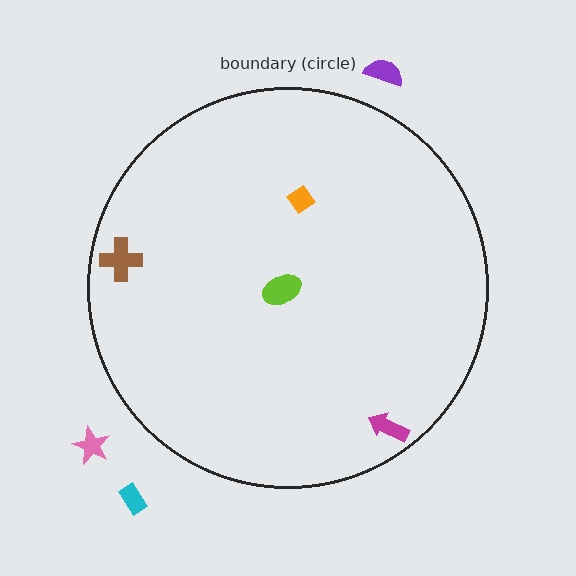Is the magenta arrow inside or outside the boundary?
Inside.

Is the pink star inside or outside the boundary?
Outside.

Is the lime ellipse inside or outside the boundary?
Inside.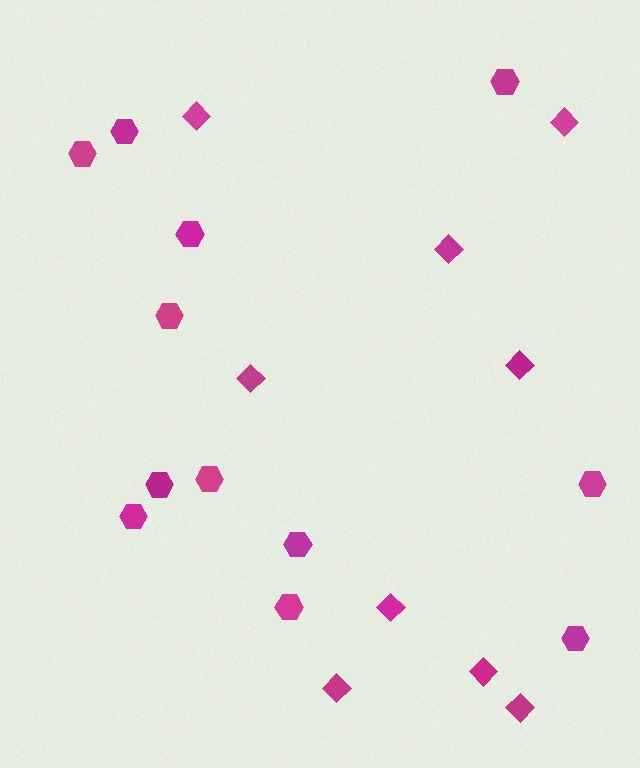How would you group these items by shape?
There are 2 groups: one group of hexagons (12) and one group of diamonds (9).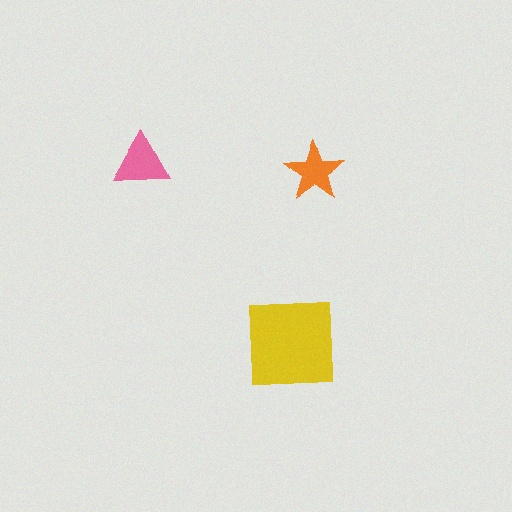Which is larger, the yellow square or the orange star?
The yellow square.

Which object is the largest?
The yellow square.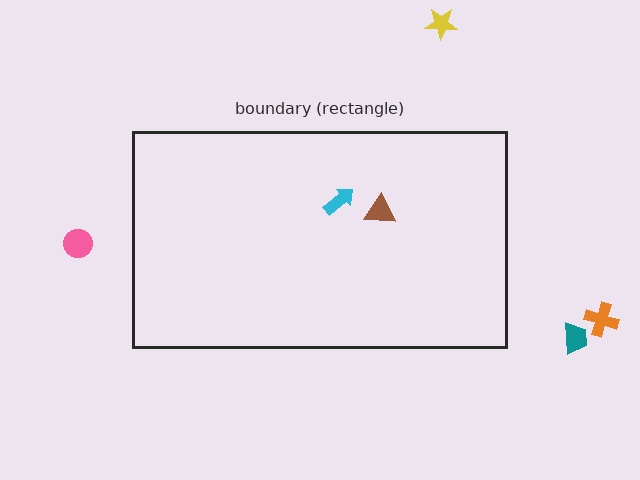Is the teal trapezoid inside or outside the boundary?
Outside.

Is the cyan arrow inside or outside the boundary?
Inside.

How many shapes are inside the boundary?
2 inside, 4 outside.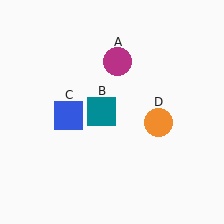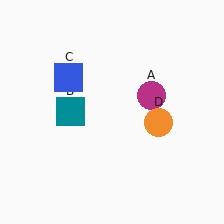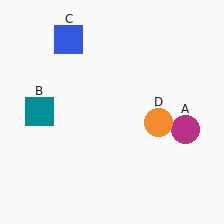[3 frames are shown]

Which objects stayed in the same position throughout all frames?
Orange circle (object D) remained stationary.